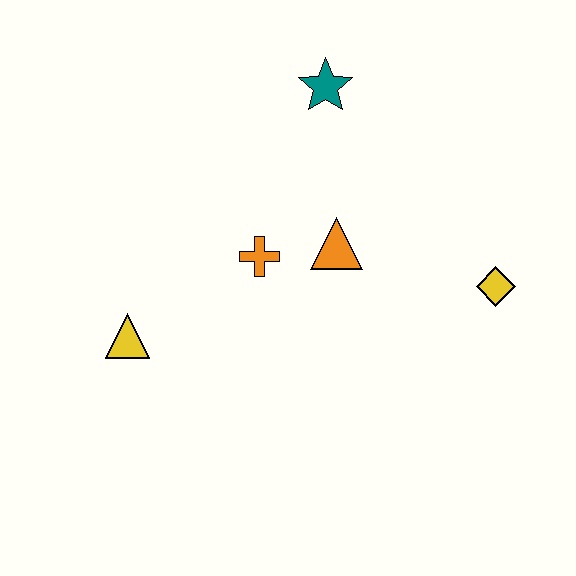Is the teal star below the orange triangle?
No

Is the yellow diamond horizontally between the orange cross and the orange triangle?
No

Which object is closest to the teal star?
The orange triangle is closest to the teal star.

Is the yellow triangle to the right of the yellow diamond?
No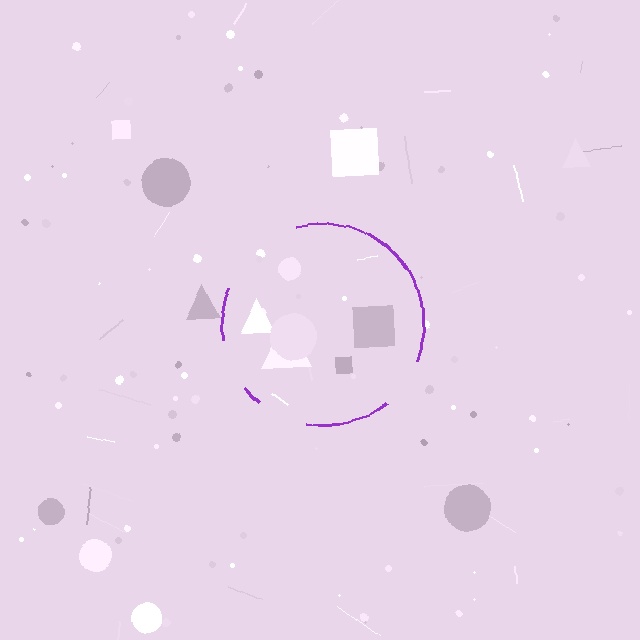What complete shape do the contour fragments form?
The contour fragments form a circle.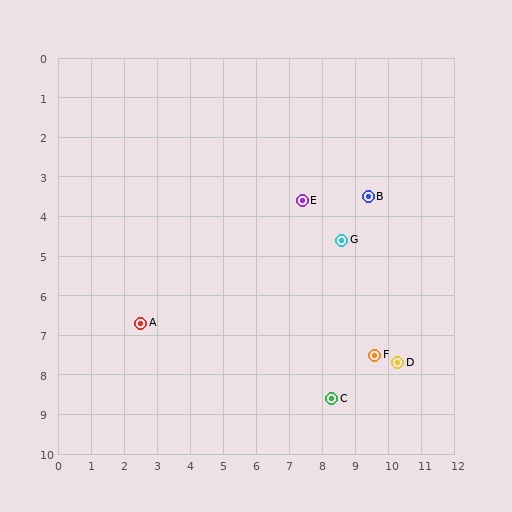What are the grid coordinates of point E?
Point E is at approximately (7.4, 3.6).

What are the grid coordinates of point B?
Point B is at approximately (9.4, 3.5).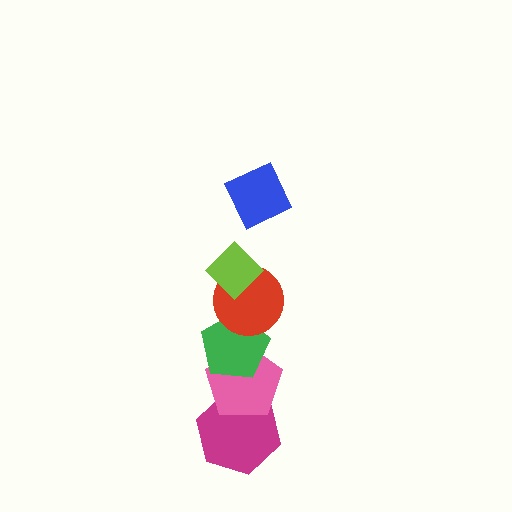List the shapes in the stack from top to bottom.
From top to bottom: the blue diamond, the lime diamond, the red circle, the green pentagon, the pink pentagon, the magenta hexagon.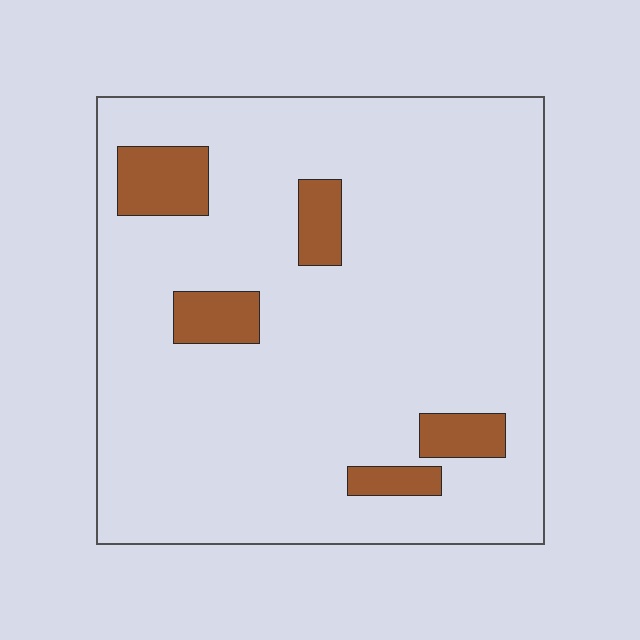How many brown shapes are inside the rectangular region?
5.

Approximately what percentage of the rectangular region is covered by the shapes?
Approximately 10%.